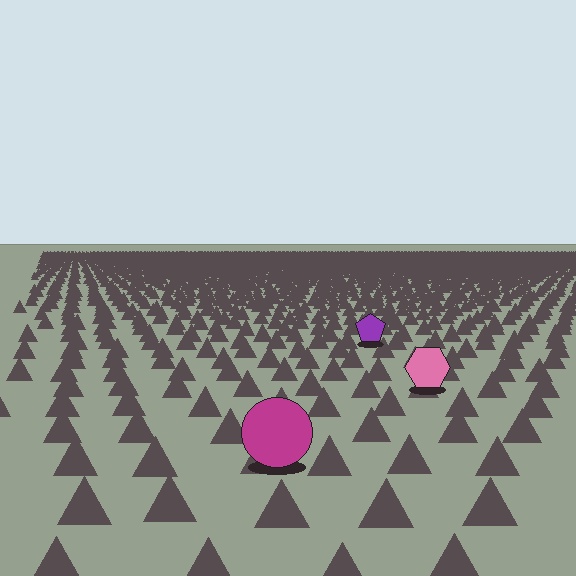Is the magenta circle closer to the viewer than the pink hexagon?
Yes. The magenta circle is closer — you can tell from the texture gradient: the ground texture is coarser near it.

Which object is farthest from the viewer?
The purple pentagon is farthest from the viewer. It appears smaller and the ground texture around it is denser.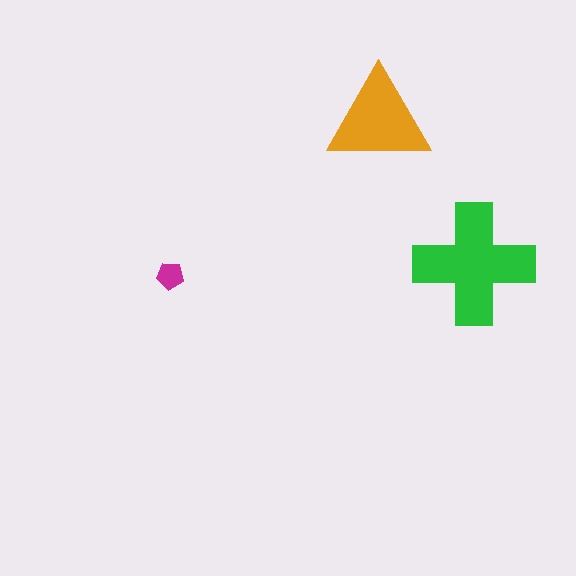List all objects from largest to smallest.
The green cross, the orange triangle, the magenta pentagon.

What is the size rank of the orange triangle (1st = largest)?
2nd.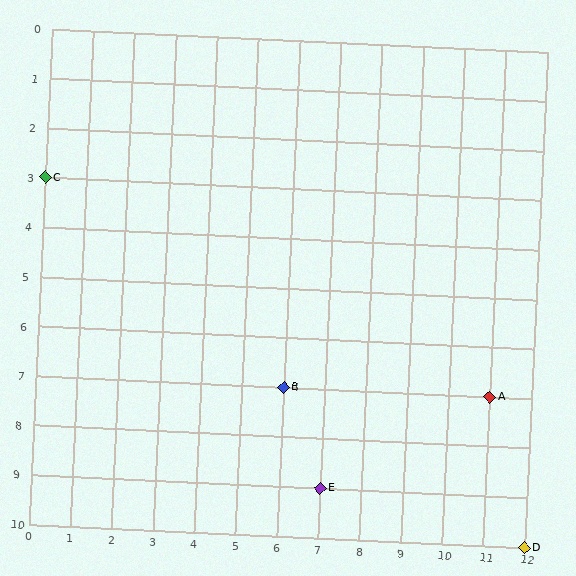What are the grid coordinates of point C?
Point C is at grid coordinates (0, 3).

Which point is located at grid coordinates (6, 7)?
Point B is at (6, 7).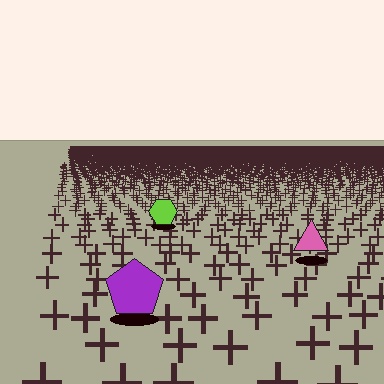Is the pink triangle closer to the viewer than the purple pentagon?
No. The purple pentagon is closer — you can tell from the texture gradient: the ground texture is coarser near it.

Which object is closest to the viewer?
The purple pentagon is closest. The texture marks near it are larger and more spread out.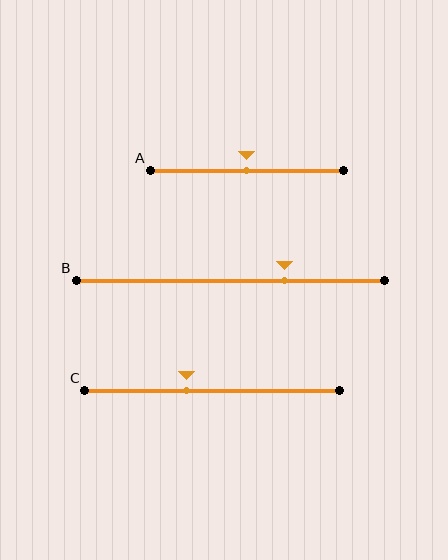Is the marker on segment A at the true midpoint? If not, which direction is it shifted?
Yes, the marker on segment A is at the true midpoint.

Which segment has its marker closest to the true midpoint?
Segment A has its marker closest to the true midpoint.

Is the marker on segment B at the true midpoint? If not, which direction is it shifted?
No, the marker on segment B is shifted to the right by about 18% of the segment length.